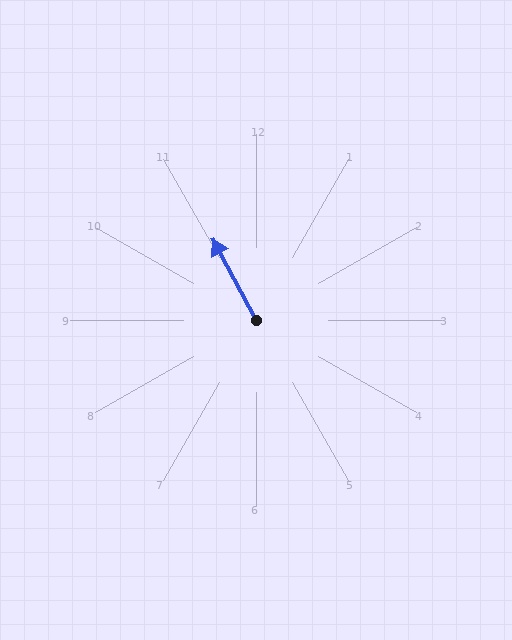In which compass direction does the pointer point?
Northwest.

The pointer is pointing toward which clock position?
Roughly 11 o'clock.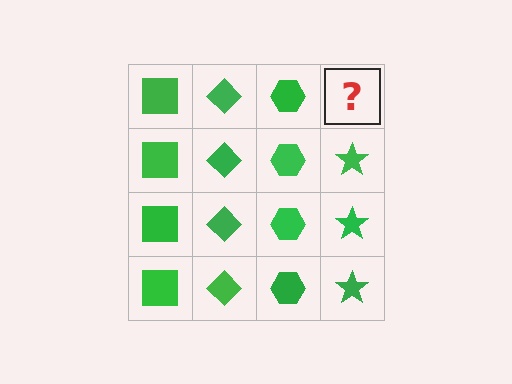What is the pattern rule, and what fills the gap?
The rule is that each column has a consistent shape. The gap should be filled with a green star.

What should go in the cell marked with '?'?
The missing cell should contain a green star.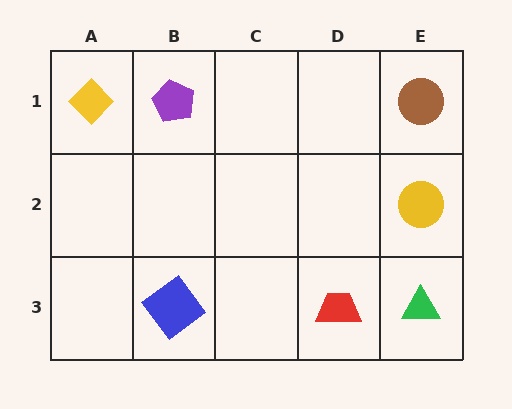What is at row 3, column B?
A blue diamond.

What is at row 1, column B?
A purple pentagon.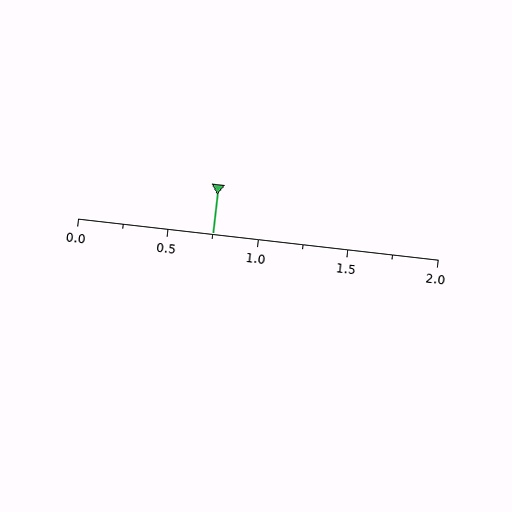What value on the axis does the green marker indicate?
The marker indicates approximately 0.75.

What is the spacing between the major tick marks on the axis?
The major ticks are spaced 0.5 apart.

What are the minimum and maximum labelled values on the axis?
The axis runs from 0.0 to 2.0.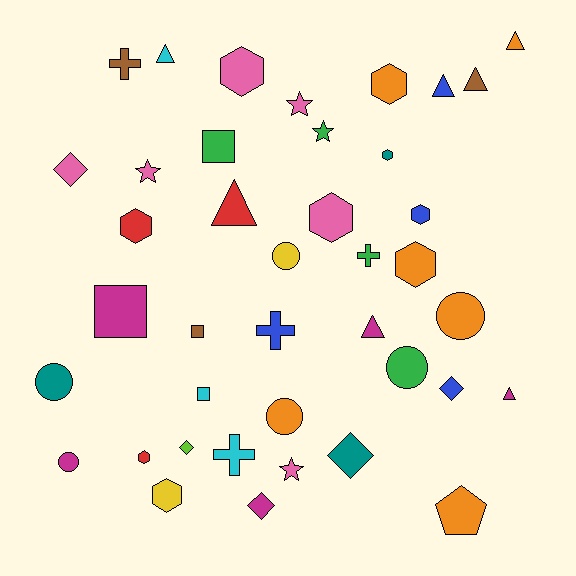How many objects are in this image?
There are 40 objects.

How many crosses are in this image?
There are 4 crosses.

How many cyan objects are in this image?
There are 3 cyan objects.